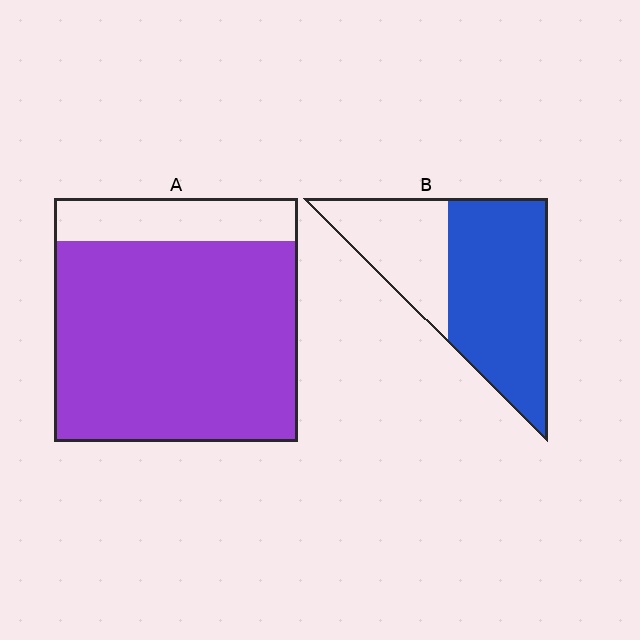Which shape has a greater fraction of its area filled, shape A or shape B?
Shape A.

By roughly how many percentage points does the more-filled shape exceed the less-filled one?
By roughly 20 percentage points (A over B).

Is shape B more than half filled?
Yes.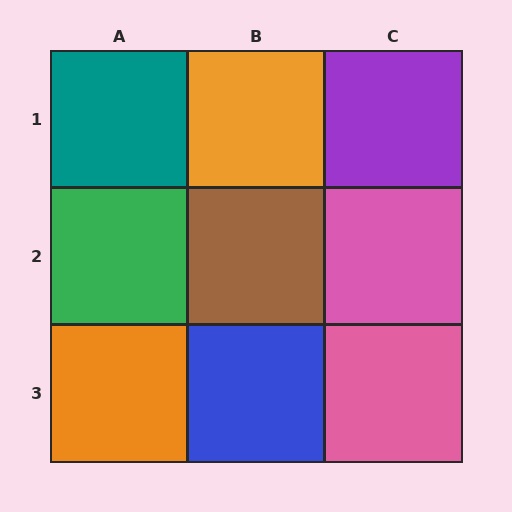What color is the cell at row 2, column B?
Brown.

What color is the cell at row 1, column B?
Orange.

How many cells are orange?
2 cells are orange.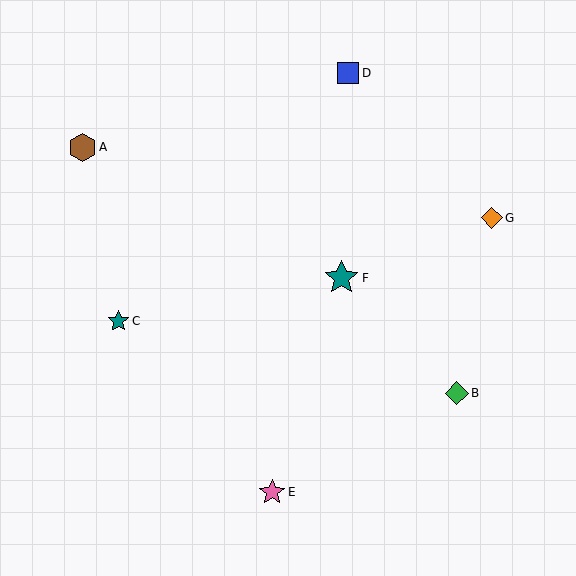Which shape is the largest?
The teal star (labeled F) is the largest.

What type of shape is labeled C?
Shape C is a teal star.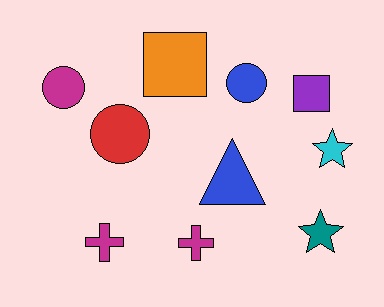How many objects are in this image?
There are 10 objects.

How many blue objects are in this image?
There are 2 blue objects.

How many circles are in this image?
There are 3 circles.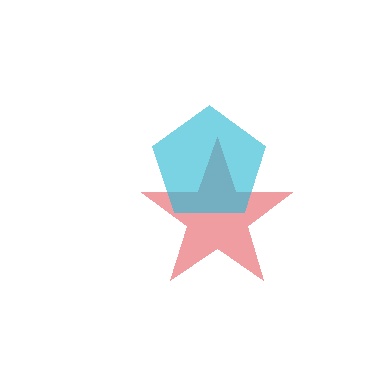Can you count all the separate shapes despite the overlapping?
Yes, there are 2 separate shapes.